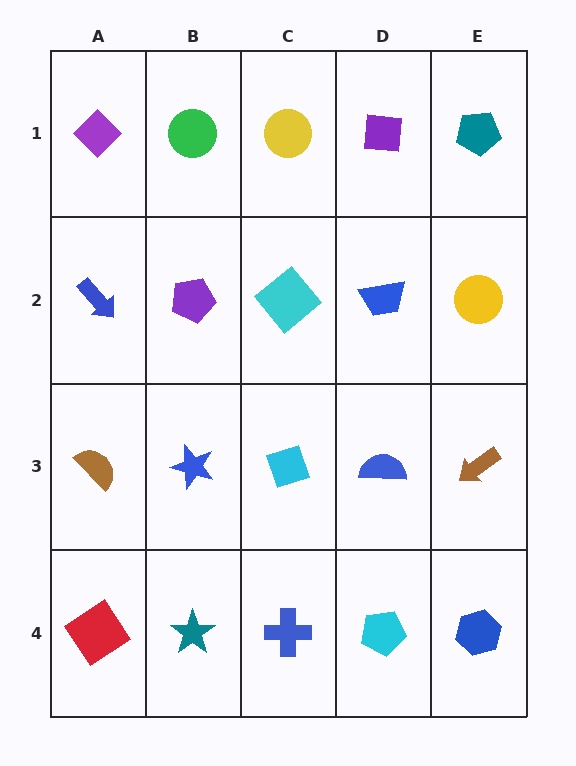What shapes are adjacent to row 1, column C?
A cyan diamond (row 2, column C), a green circle (row 1, column B), a purple square (row 1, column D).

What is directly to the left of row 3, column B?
A brown semicircle.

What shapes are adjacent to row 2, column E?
A teal pentagon (row 1, column E), a brown arrow (row 3, column E), a blue trapezoid (row 2, column D).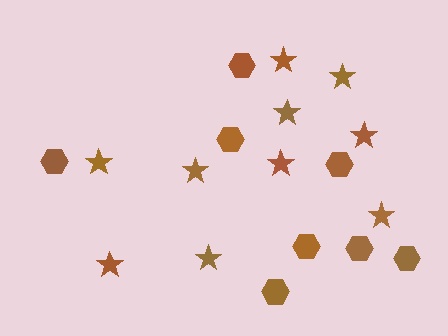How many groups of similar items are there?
There are 2 groups: one group of stars (10) and one group of hexagons (8).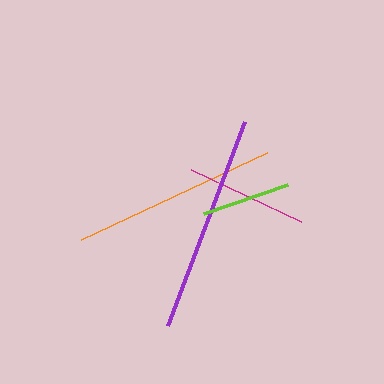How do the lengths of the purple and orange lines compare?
The purple and orange lines are approximately the same length.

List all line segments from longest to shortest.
From longest to shortest: purple, orange, magenta, lime.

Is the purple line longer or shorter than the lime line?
The purple line is longer than the lime line.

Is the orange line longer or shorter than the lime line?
The orange line is longer than the lime line.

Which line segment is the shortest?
The lime line is the shortest at approximately 90 pixels.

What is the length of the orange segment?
The orange segment is approximately 206 pixels long.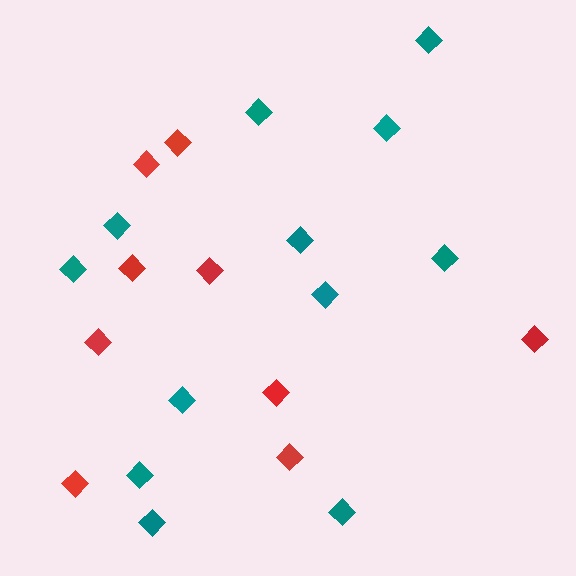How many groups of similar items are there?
There are 2 groups: one group of red diamonds (9) and one group of teal diamonds (12).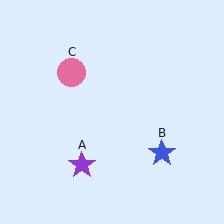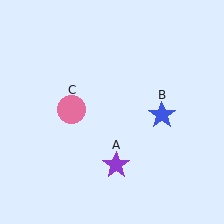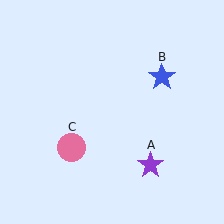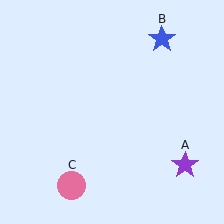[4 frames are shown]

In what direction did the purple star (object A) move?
The purple star (object A) moved right.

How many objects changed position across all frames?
3 objects changed position: purple star (object A), blue star (object B), pink circle (object C).